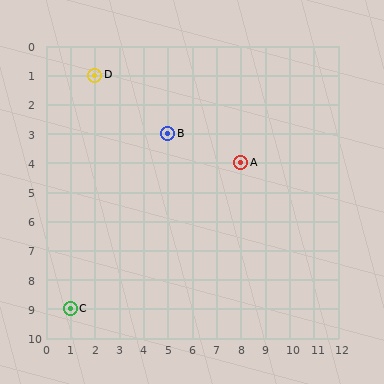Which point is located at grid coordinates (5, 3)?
Point B is at (5, 3).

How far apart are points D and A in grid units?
Points D and A are 6 columns and 3 rows apart (about 6.7 grid units diagonally).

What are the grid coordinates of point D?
Point D is at grid coordinates (2, 1).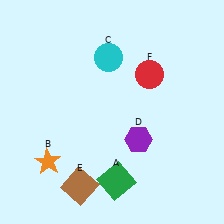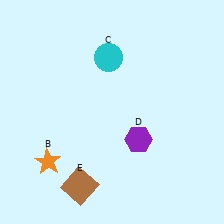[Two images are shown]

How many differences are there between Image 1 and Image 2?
There are 2 differences between the two images.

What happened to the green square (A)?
The green square (A) was removed in Image 2. It was in the bottom-right area of Image 1.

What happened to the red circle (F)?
The red circle (F) was removed in Image 2. It was in the top-right area of Image 1.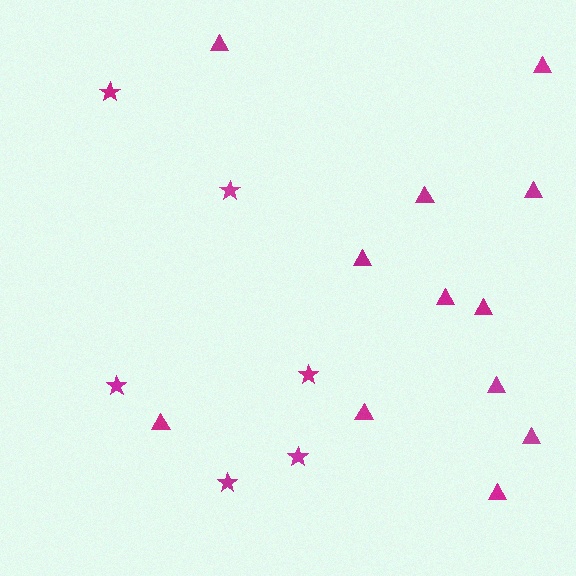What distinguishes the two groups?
There are 2 groups: one group of stars (6) and one group of triangles (12).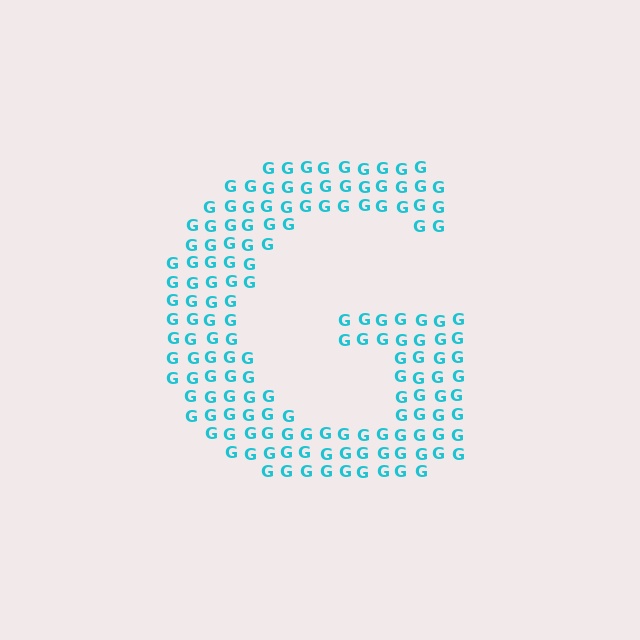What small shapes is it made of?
It is made of small letter G's.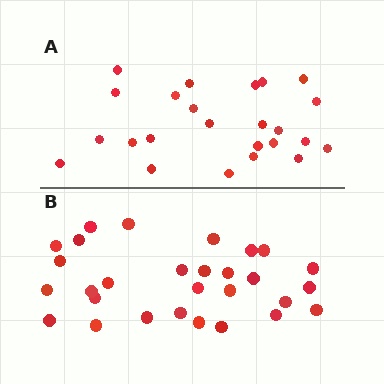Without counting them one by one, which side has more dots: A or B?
Region B (the bottom region) has more dots.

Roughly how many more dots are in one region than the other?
Region B has about 5 more dots than region A.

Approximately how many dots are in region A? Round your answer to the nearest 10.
About 20 dots. (The exact count is 24, which rounds to 20.)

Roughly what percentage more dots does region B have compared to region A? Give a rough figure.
About 20% more.